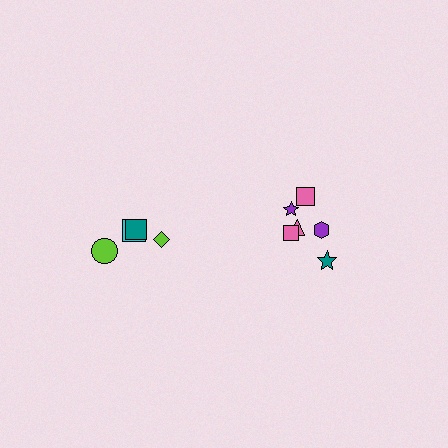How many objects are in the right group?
There are 6 objects.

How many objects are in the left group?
There are 4 objects.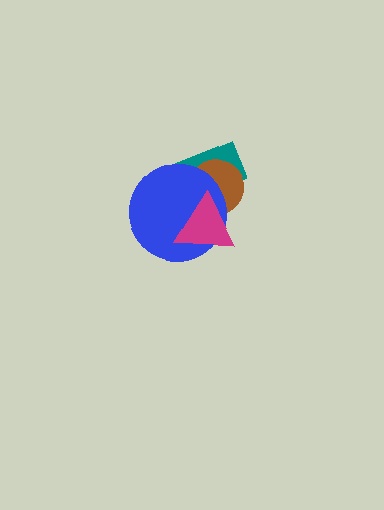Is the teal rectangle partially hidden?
Yes, it is partially covered by another shape.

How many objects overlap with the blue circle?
3 objects overlap with the blue circle.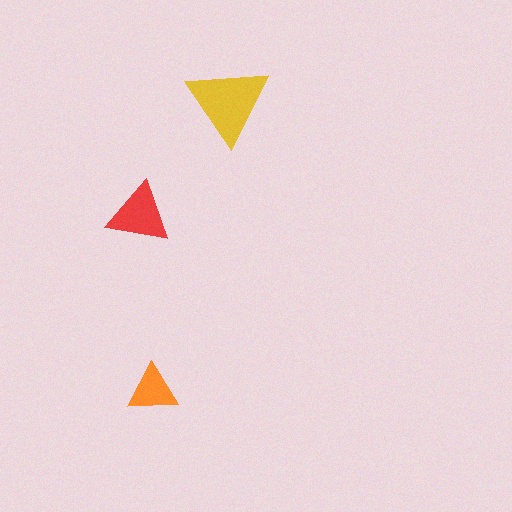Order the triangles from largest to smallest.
the yellow one, the red one, the orange one.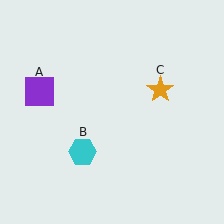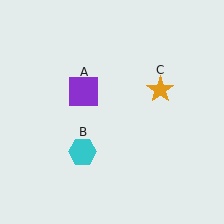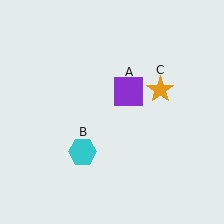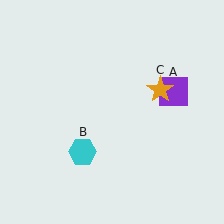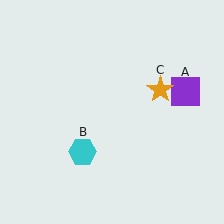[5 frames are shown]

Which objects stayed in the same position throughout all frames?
Cyan hexagon (object B) and orange star (object C) remained stationary.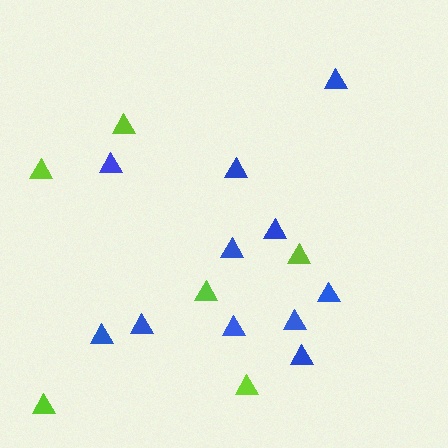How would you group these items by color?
There are 2 groups: one group of blue triangles (11) and one group of lime triangles (6).